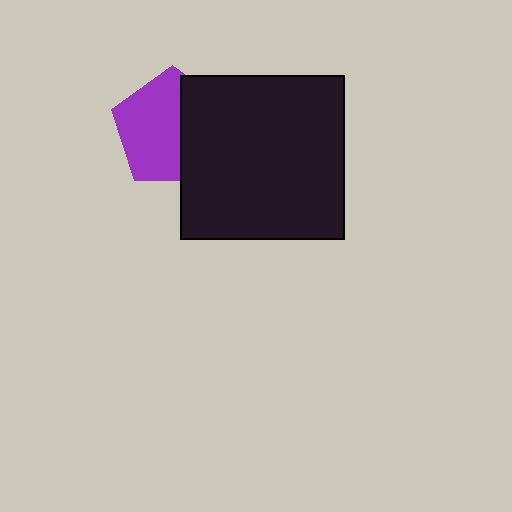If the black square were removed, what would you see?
You would see the complete purple pentagon.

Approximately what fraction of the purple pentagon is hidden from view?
Roughly 42% of the purple pentagon is hidden behind the black square.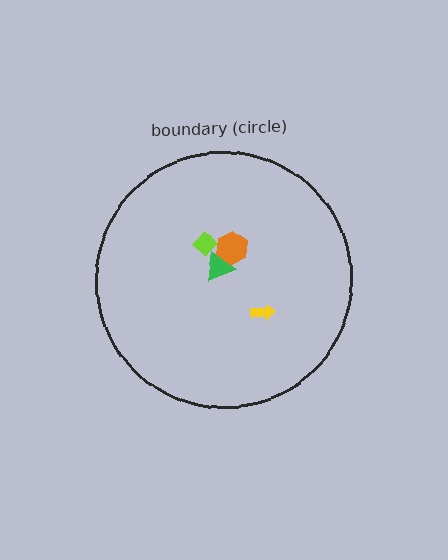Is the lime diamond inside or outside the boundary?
Inside.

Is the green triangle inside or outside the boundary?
Inside.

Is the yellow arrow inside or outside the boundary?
Inside.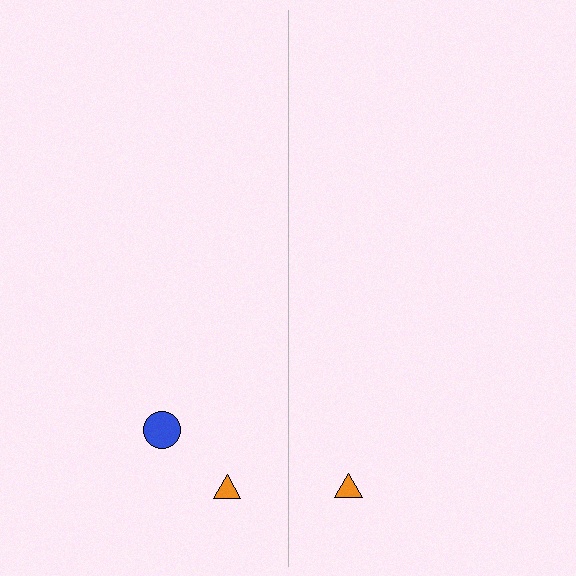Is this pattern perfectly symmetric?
No, the pattern is not perfectly symmetric. A blue circle is missing from the right side.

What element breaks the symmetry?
A blue circle is missing from the right side.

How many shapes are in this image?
There are 3 shapes in this image.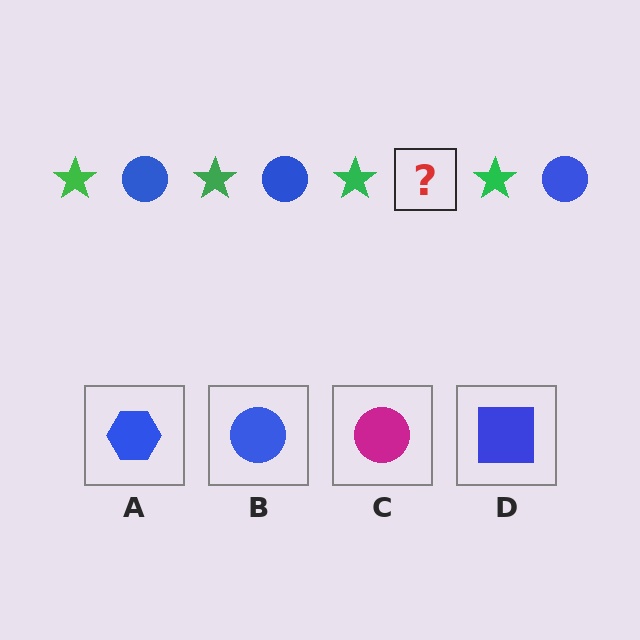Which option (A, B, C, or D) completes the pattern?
B.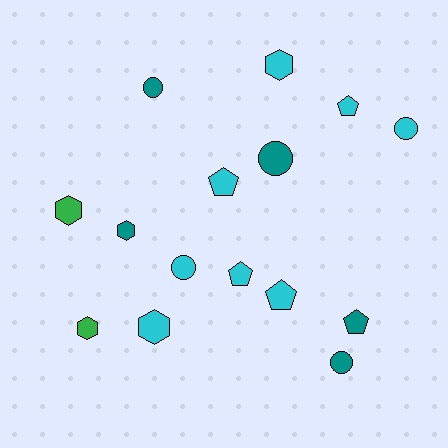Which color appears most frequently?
Cyan, with 8 objects.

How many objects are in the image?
There are 15 objects.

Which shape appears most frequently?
Pentagon, with 5 objects.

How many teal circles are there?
There are 3 teal circles.